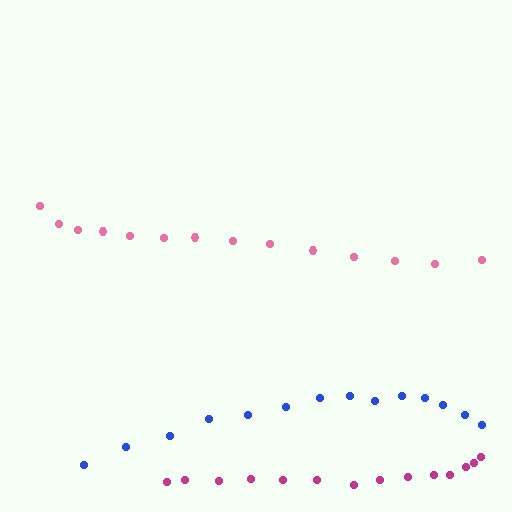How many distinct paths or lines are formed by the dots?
There are 3 distinct paths.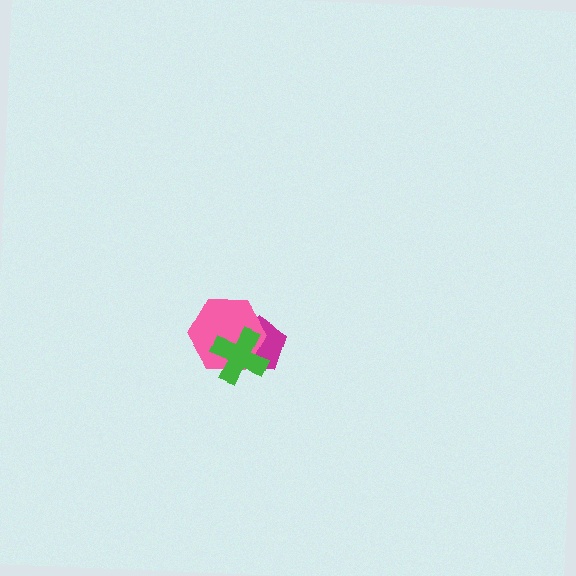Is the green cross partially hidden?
No, no other shape covers it.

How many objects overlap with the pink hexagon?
2 objects overlap with the pink hexagon.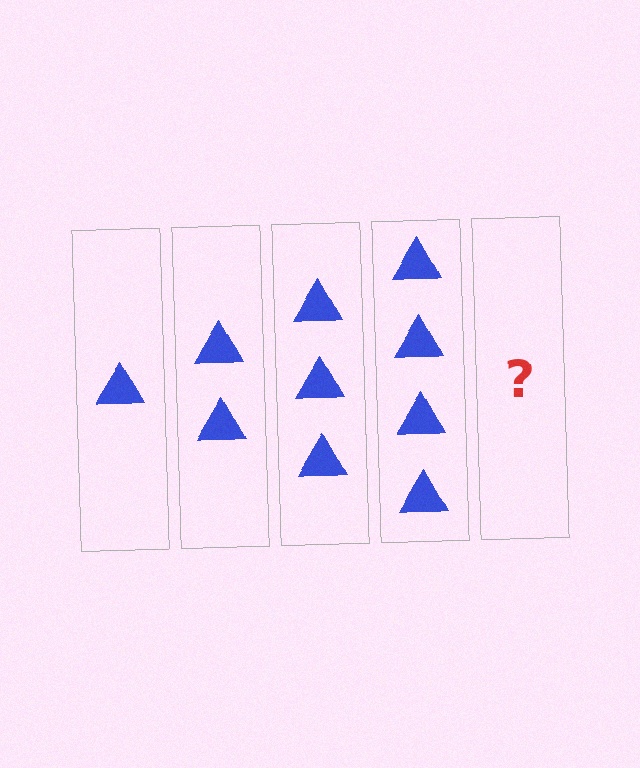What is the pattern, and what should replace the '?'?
The pattern is that each step adds one more triangle. The '?' should be 5 triangles.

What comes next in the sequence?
The next element should be 5 triangles.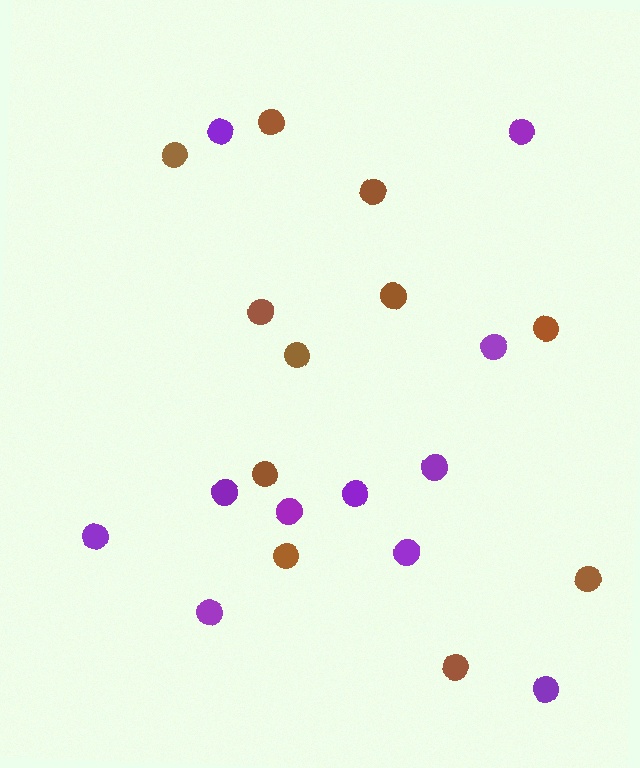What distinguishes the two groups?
There are 2 groups: one group of purple circles (11) and one group of brown circles (11).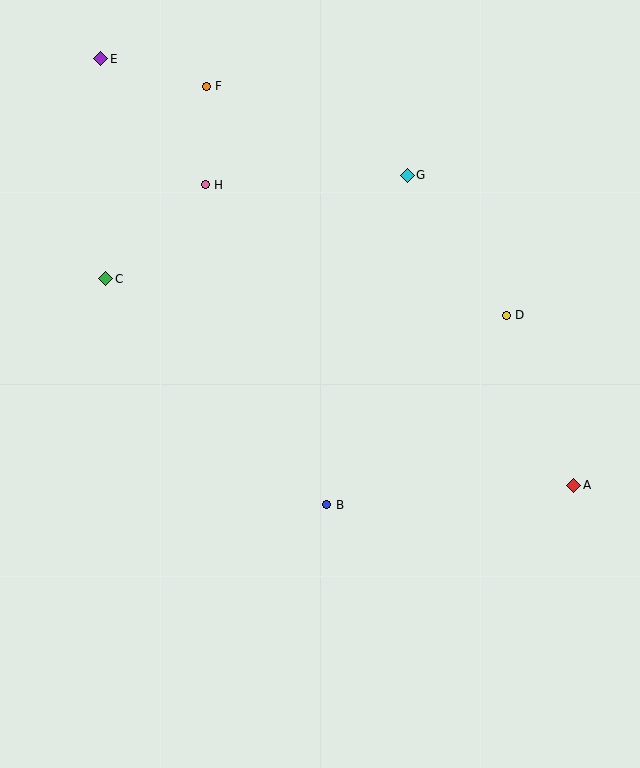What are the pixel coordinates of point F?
Point F is at (206, 86).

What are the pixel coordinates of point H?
Point H is at (205, 185).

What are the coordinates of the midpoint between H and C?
The midpoint between H and C is at (155, 232).